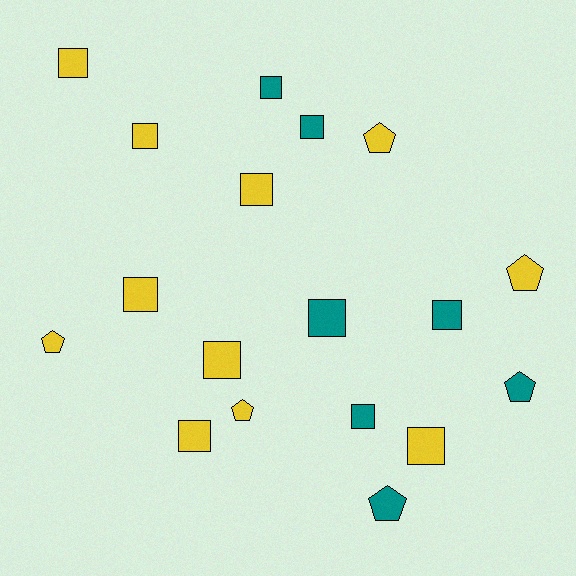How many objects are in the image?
There are 18 objects.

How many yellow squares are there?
There are 7 yellow squares.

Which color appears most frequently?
Yellow, with 11 objects.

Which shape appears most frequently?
Square, with 12 objects.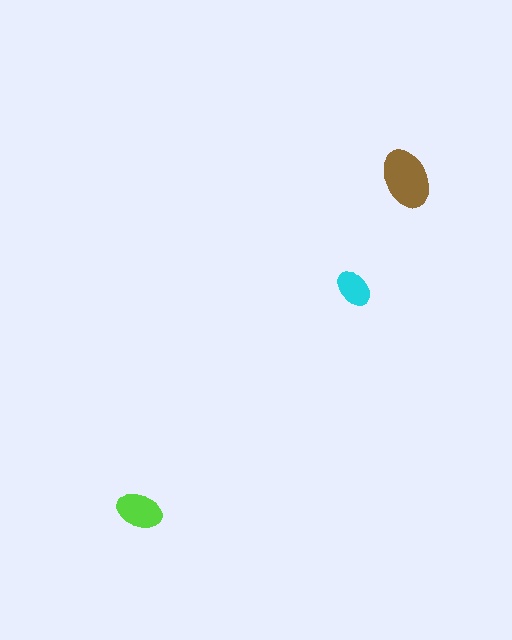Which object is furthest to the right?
The brown ellipse is rightmost.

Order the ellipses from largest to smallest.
the brown one, the lime one, the cyan one.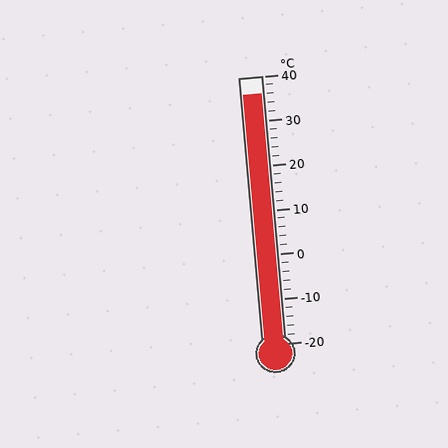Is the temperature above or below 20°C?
The temperature is above 20°C.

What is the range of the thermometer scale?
The thermometer scale ranges from -20°C to 40°C.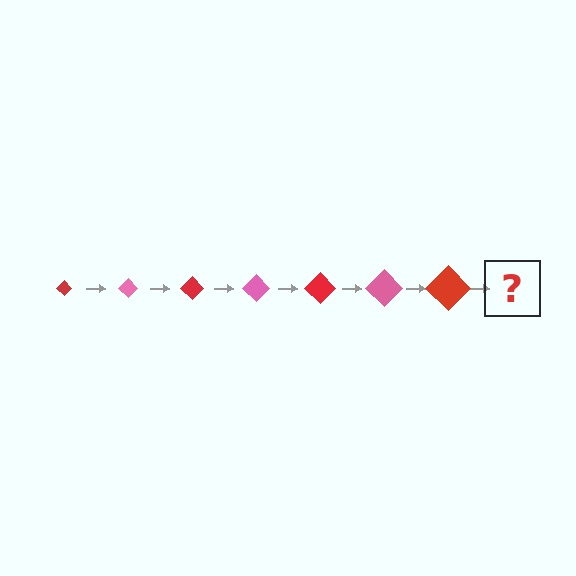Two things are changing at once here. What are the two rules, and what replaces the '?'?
The two rules are that the diamond grows larger each step and the color cycles through red and pink. The '?' should be a pink diamond, larger than the previous one.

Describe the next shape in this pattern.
It should be a pink diamond, larger than the previous one.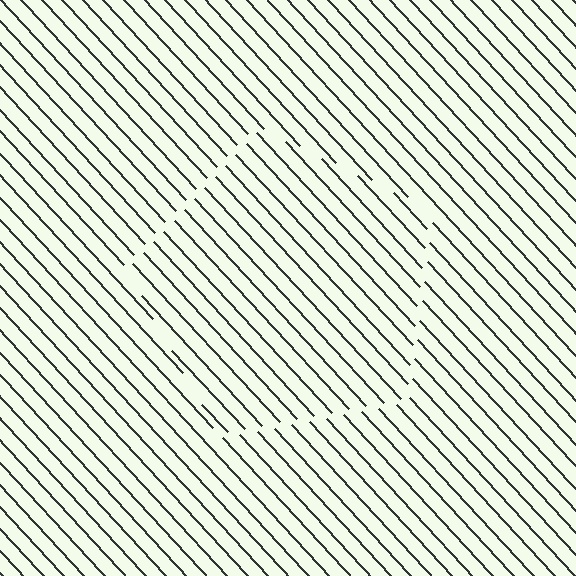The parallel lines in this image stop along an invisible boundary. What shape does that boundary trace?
An illusory pentagon. The interior of the shape contains the same grating, shifted by half a period — the contour is defined by the phase discontinuity where line-ends from the inner and outer gratings abut.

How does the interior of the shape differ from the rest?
The interior of the shape contains the same grating, shifted by half a period — the contour is defined by the phase discontinuity where line-ends from the inner and outer gratings abut.